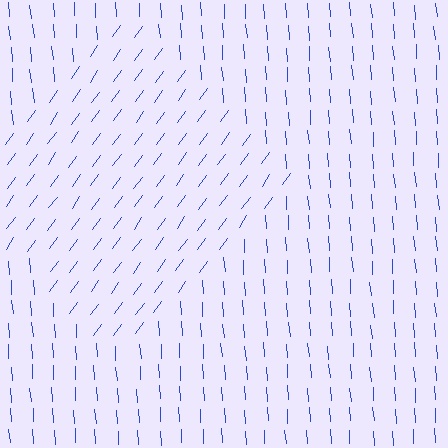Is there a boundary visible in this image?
Yes, there is a texture boundary formed by a change in line orientation.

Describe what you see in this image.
The image is filled with small blue line segments. A diamond region in the image has lines oriented differently from the surrounding lines, creating a visible texture boundary.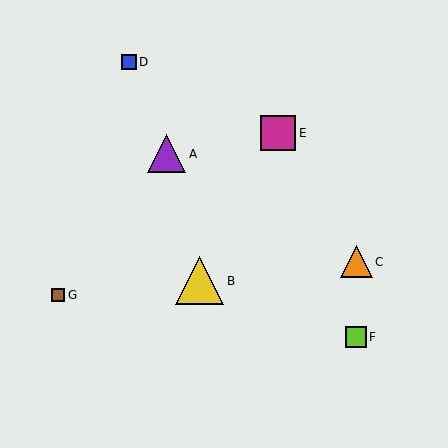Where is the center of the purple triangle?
The center of the purple triangle is at (167, 154).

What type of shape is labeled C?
Shape C is an orange triangle.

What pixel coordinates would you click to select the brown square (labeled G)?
Click at (58, 295) to select the brown square G.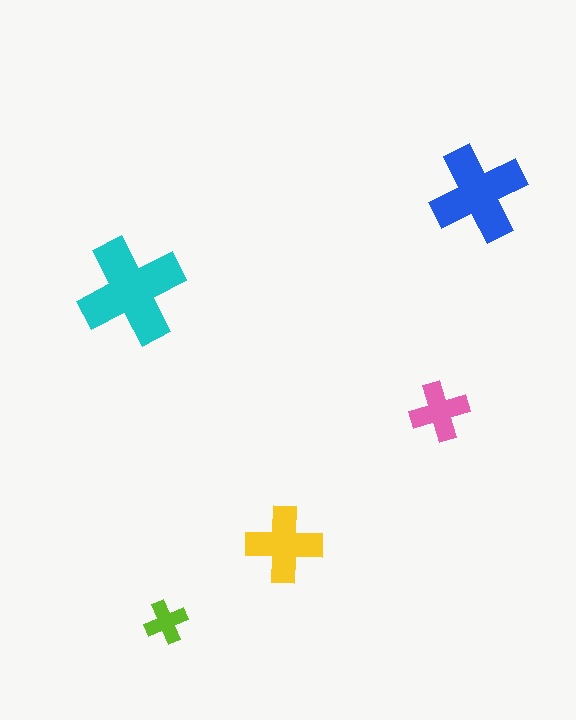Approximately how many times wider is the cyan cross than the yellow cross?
About 1.5 times wider.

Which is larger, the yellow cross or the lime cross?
The yellow one.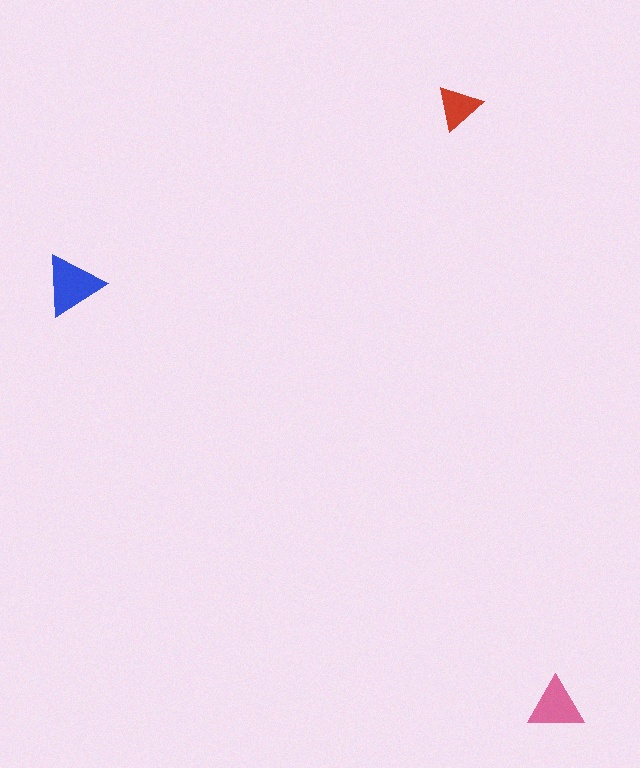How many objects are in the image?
There are 3 objects in the image.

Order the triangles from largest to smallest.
the blue one, the pink one, the red one.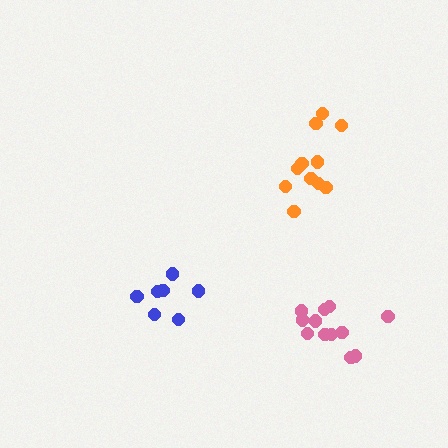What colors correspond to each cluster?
The clusters are colored: blue, orange, pink.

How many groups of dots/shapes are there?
There are 3 groups.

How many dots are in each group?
Group 1: 7 dots, Group 2: 11 dots, Group 3: 12 dots (30 total).